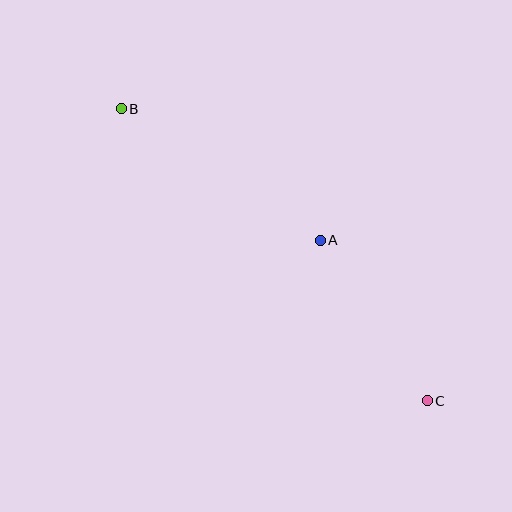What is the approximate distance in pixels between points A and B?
The distance between A and B is approximately 239 pixels.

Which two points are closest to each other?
Points A and C are closest to each other.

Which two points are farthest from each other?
Points B and C are farthest from each other.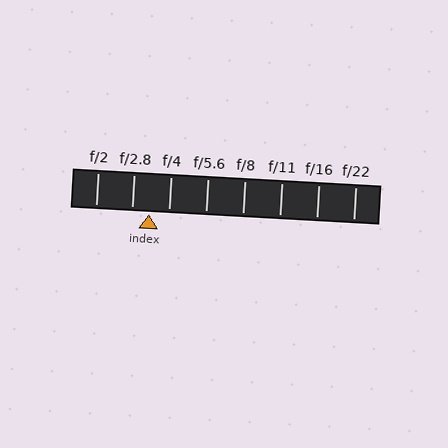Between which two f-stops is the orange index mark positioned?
The index mark is between f/2.8 and f/4.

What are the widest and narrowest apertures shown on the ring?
The widest aperture shown is f/2 and the narrowest is f/22.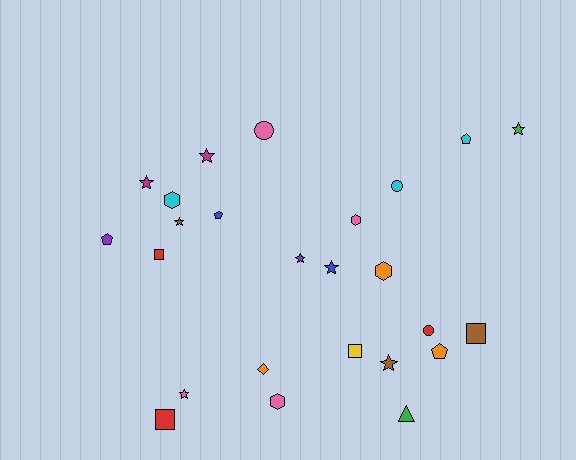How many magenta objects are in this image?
There are 2 magenta objects.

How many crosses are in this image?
There are no crosses.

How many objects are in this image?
There are 25 objects.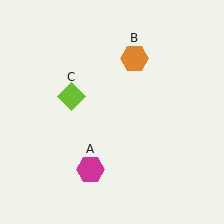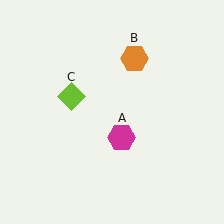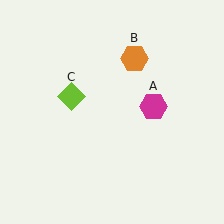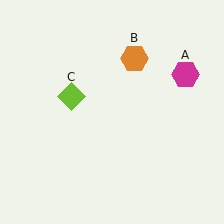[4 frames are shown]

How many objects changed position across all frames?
1 object changed position: magenta hexagon (object A).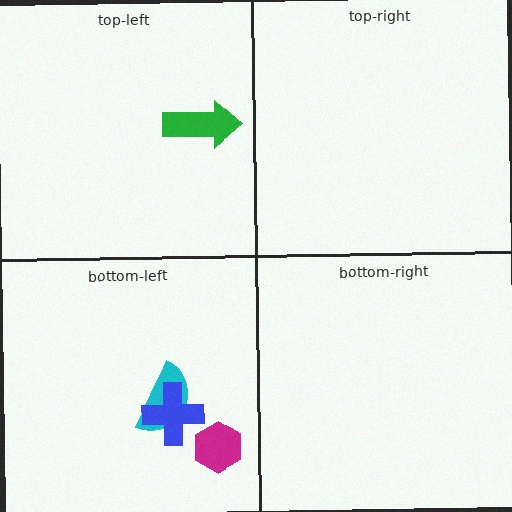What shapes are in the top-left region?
The green arrow.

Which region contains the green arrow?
The top-left region.